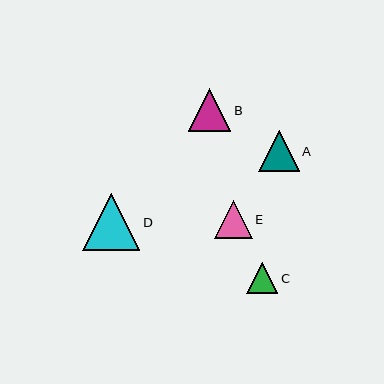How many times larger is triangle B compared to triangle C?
Triangle B is approximately 1.4 times the size of triangle C.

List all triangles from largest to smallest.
From largest to smallest: D, B, A, E, C.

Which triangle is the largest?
Triangle D is the largest with a size of approximately 57 pixels.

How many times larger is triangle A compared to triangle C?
Triangle A is approximately 1.3 times the size of triangle C.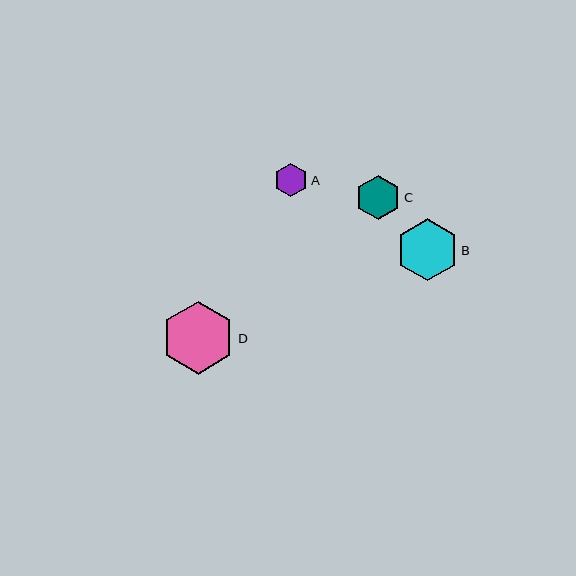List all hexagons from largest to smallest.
From largest to smallest: D, B, C, A.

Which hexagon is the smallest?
Hexagon A is the smallest with a size of approximately 33 pixels.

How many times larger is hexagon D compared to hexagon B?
Hexagon D is approximately 1.2 times the size of hexagon B.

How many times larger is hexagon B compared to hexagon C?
Hexagon B is approximately 1.4 times the size of hexagon C.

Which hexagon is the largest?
Hexagon D is the largest with a size of approximately 73 pixels.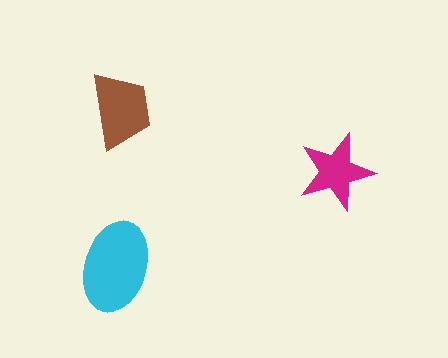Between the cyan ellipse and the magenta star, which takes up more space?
The cyan ellipse.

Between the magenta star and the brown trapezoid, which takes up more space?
The brown trapezoid.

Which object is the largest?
The cyan ellipse.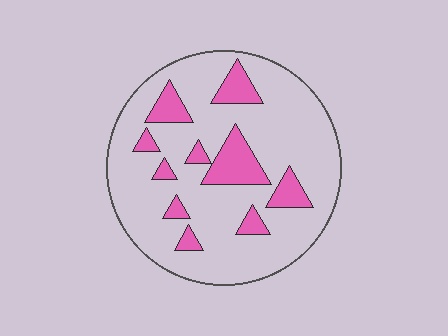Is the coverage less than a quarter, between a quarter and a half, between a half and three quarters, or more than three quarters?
Less than a quarter.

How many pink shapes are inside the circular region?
10.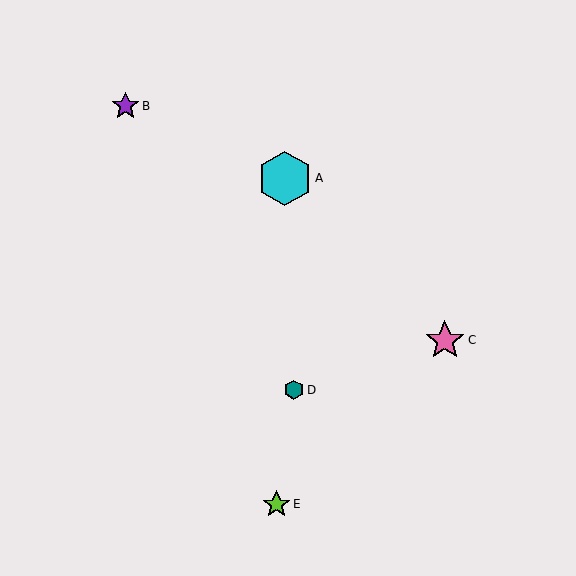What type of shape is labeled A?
Shape A is a cyan hexagon.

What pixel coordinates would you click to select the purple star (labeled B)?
Click at (125, 106) to select the purple star B.